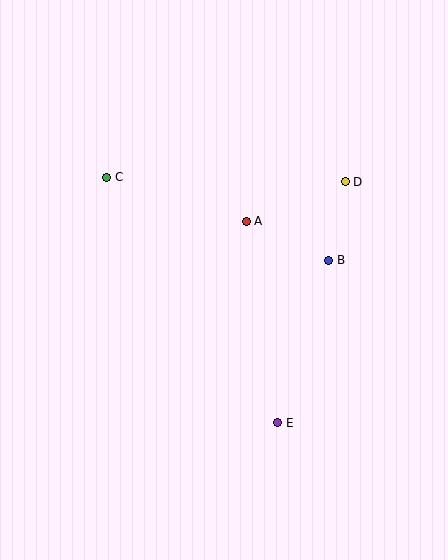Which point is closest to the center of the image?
Point A at (246, 221) is closest to the center.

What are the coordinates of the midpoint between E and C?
The midpoint between E and C is at (192, 300).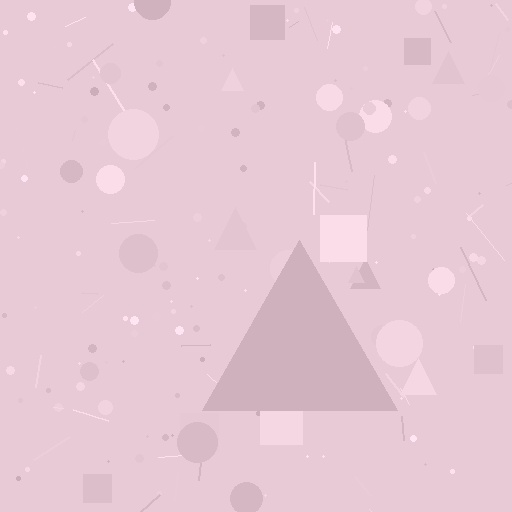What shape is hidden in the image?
A triangle is hidden in the image.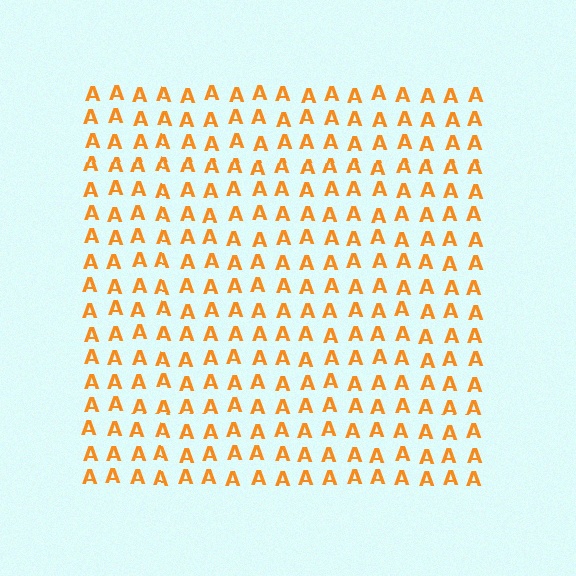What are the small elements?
The small elements are letter A's.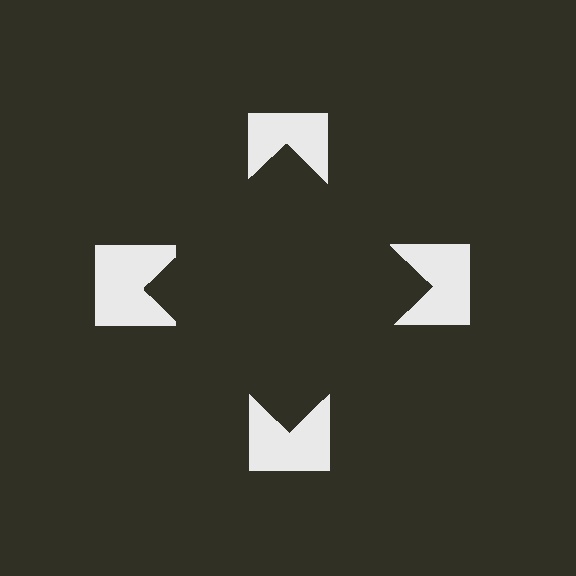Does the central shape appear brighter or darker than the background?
It typically appears slightly darker than the background, even though no actual brightness change is drawn.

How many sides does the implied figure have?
4 sides.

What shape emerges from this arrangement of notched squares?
An illusory square — its edges are inferred from the aligned wedge cuts in the notched squares, not physically drawn.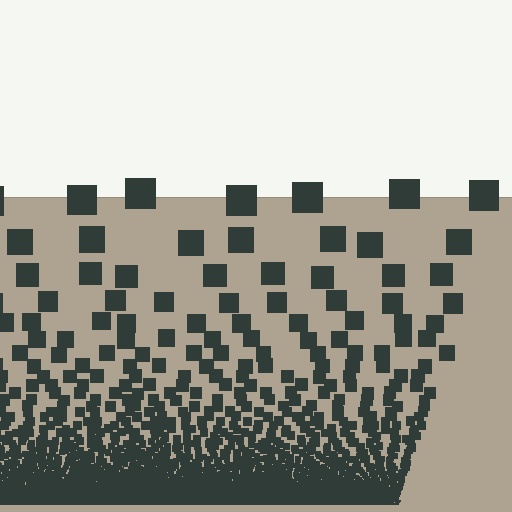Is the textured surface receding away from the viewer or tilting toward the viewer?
The surface appears to tilt toward the viewer. Texture elements get larger and sparser toward the top.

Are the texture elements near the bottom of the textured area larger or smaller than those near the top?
Smaller. The gradient is inverted — elements near the bottom are smaller and denser.